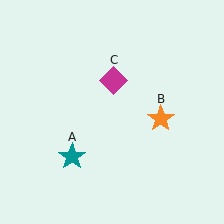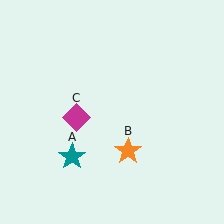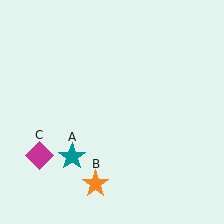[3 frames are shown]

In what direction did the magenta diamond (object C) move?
The magenta diamond (object C) moved down and to the left.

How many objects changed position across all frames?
2 objects changed position: orange star (object B), magenta diamond (object C).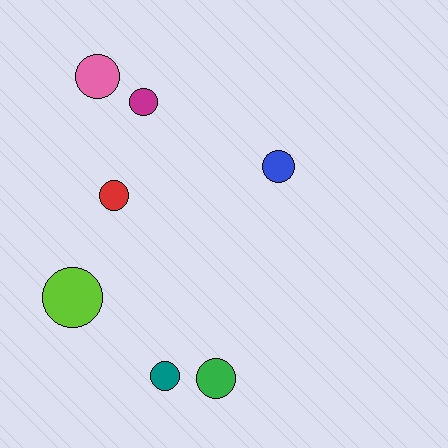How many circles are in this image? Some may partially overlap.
There are 7 circles.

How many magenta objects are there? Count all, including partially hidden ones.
There is 1 magenta object.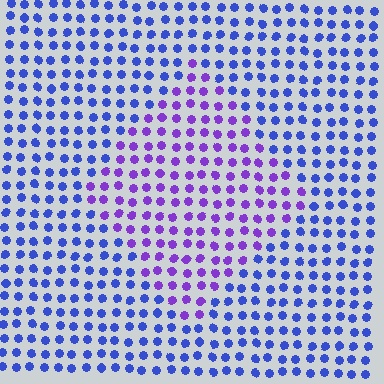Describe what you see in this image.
The image is filled with small blue elements in a uniform arrangement. A diamond-shaped region is visible where the elements are tinted to a slightly different hue, forming a subtle color boundary.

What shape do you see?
I see a diamond.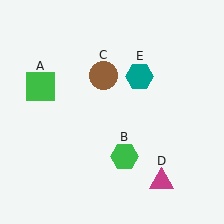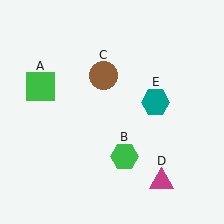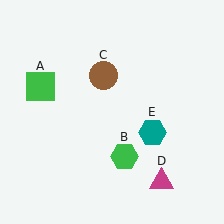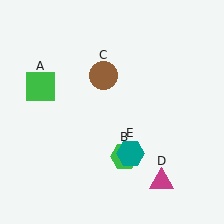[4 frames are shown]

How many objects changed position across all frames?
1 object changed position: teal hexagon (object E).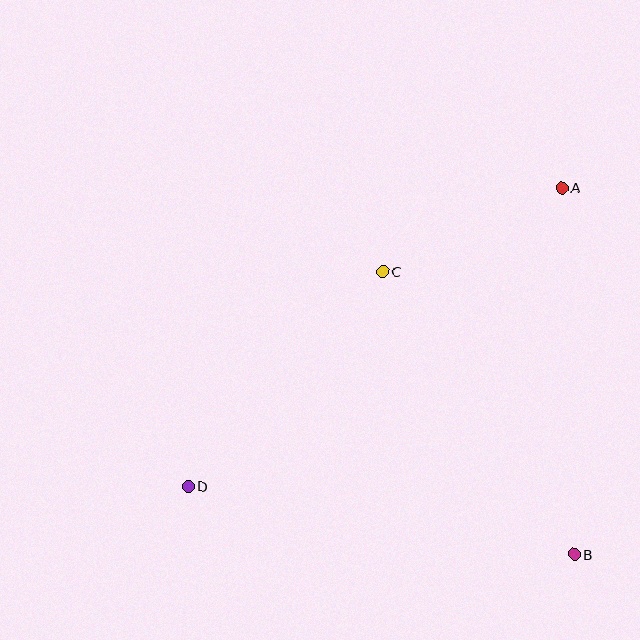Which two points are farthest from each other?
Points A and D are farthest from each other.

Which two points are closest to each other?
Points A and C are closest to each other.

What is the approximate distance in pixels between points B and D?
The distance between B and D is approximately 392 pixels.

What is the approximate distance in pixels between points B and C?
The distance between B and C is approximately 342 pixels.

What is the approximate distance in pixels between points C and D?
The distance between C and D is approximately 290 pixels.